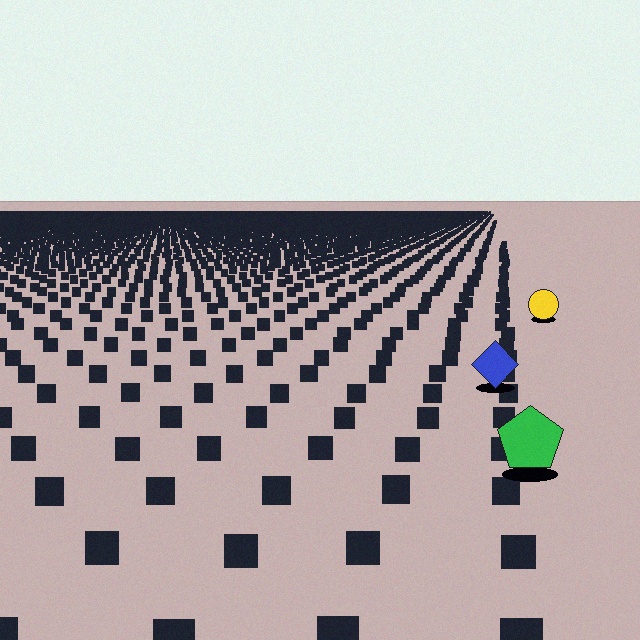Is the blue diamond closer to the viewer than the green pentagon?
No. The green pentagon is closer — you can tell from the texture gradient: the ground texture is coarser near it.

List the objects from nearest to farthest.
From nearest to farthest: the green pentagon, the blue diamond, the yellow circle.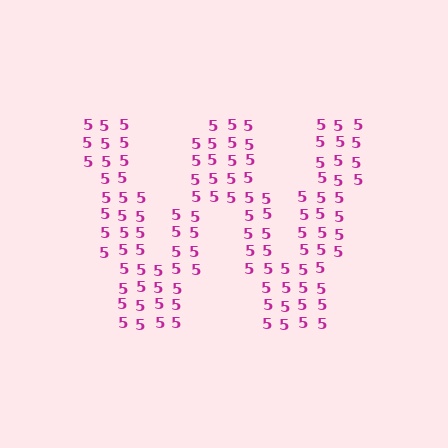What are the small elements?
The small elements are digit 5's.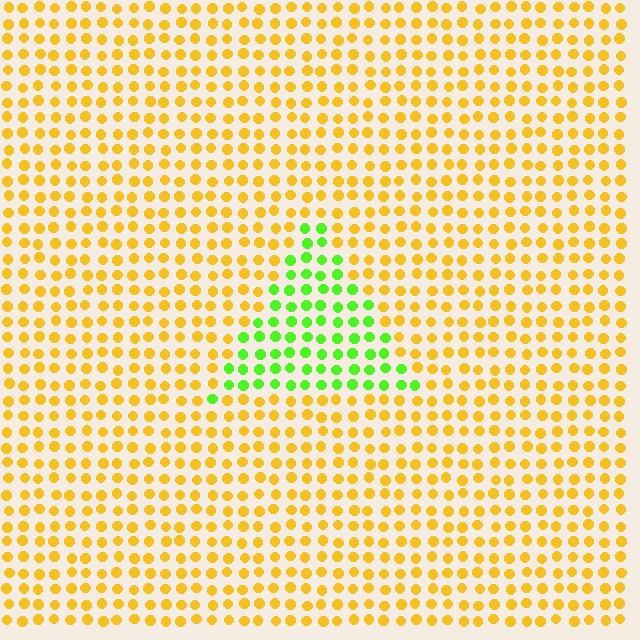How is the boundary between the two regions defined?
The boundary is defined purely by a slight shift in hue (about 62 degrees). Spacing, size, and orientation are identical on both sides.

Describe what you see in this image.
The image is filled with small yellow elements in a uniform arrangement. A triangle-shaped region is visible where the elements are tinted to a slightly different hue, forming a subtle color boundary.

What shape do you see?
I see a triangle.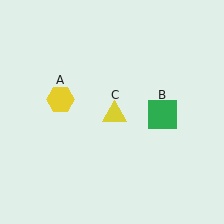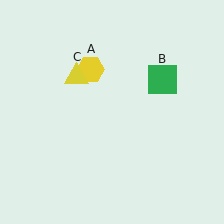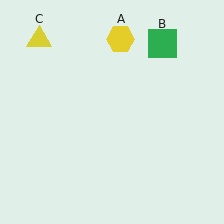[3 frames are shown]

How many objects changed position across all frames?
3 objects changed position: yellow hexagon (object A), green square (object B), yellow triangle (object C).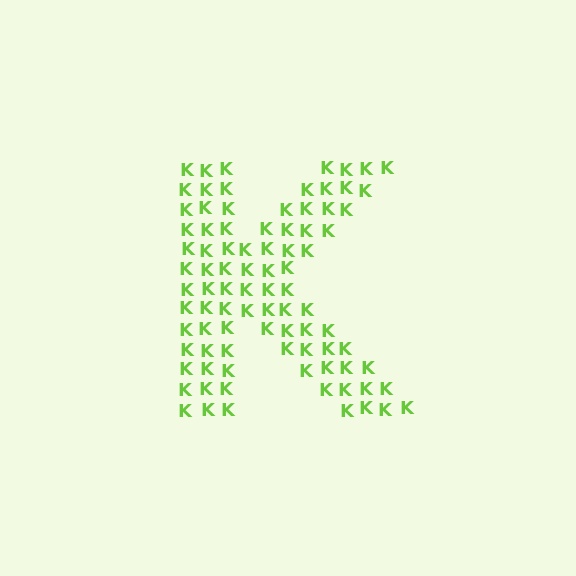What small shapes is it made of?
It is made of small letter K's.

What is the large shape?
The large shape is the letter K.